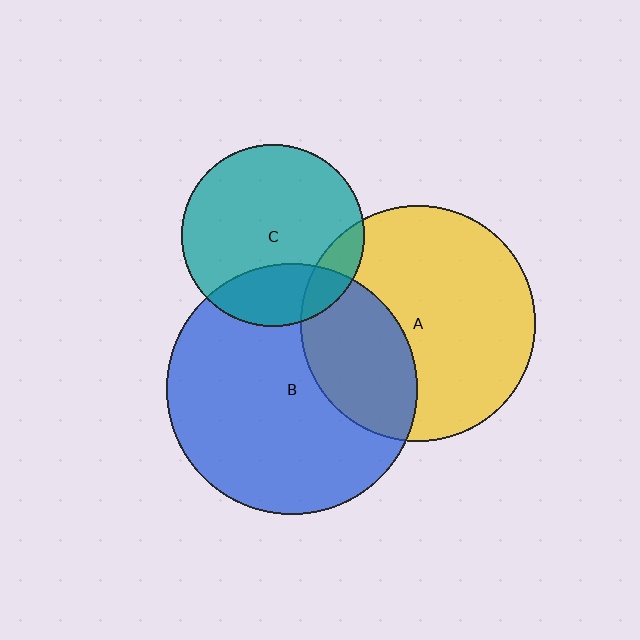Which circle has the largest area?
Circle B (blue).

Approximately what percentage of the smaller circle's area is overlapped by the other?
Approximately 30%.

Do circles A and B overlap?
Yes.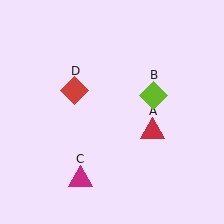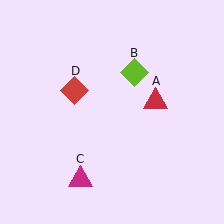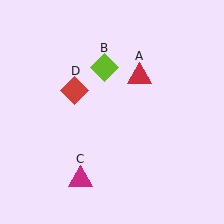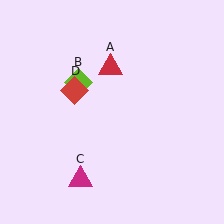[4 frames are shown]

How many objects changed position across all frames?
2 objects changed position: red triangle (object A), lime diamond (object B).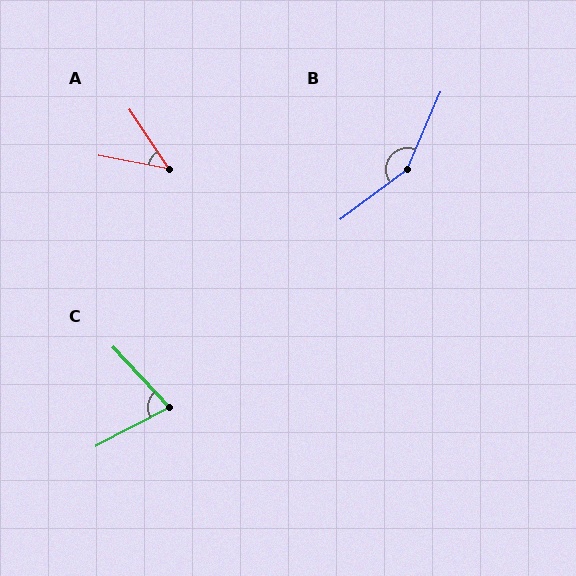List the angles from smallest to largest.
A (45°), C (75°), B (150°).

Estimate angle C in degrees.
Approximately 75 degrees.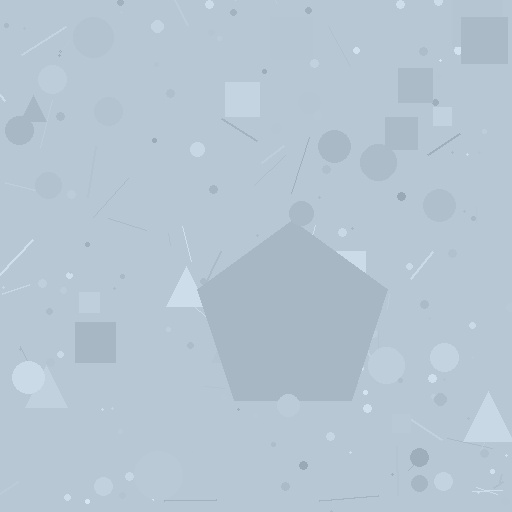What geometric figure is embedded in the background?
A pentagon is embedded in the background.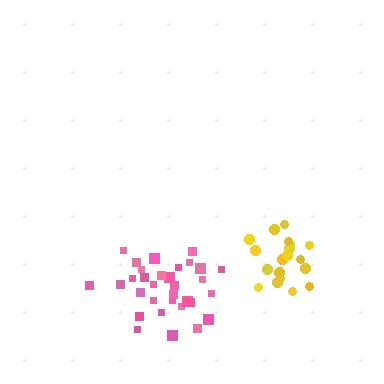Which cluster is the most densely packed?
Pink.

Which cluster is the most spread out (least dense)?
Yellow.